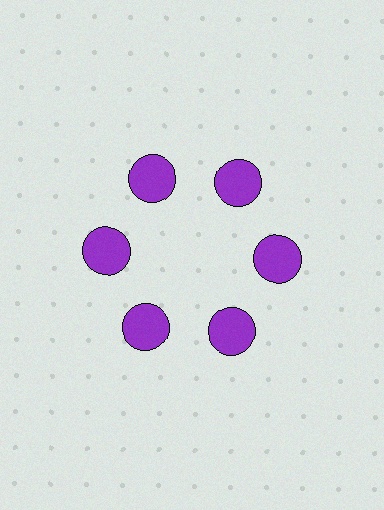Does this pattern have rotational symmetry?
Yes, this pattern has 6-fold rotational symmetry. It looks the same after rotating 60 degrees around the center.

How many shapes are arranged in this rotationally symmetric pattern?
There are 6 shapes, arranged in 6 groups of 1.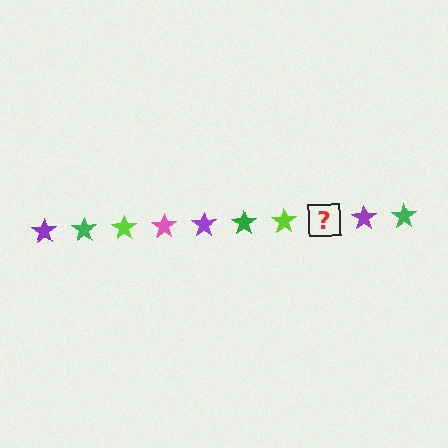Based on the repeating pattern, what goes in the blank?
The blank should be a pink star.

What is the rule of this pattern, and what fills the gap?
The rule is that the pattern cycles through purple, green, lime, pink stars. The gap should be filled with a pink star.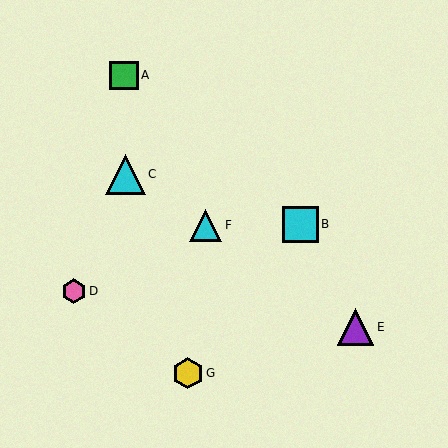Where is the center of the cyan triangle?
The center of the cyan triangle is at (206, 225).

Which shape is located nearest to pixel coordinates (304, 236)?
The cyan square (labeled B) at (300, 224) is nearest to that location.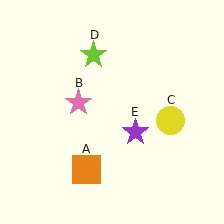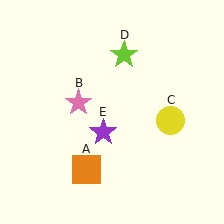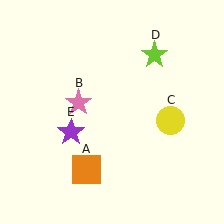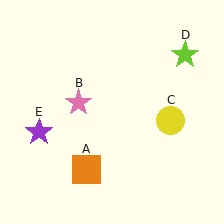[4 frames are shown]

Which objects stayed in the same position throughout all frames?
Orange square (object A) and pink star (object B) and yellow circle (object C) remained stationary.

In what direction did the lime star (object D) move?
The lime star (object D) moved right.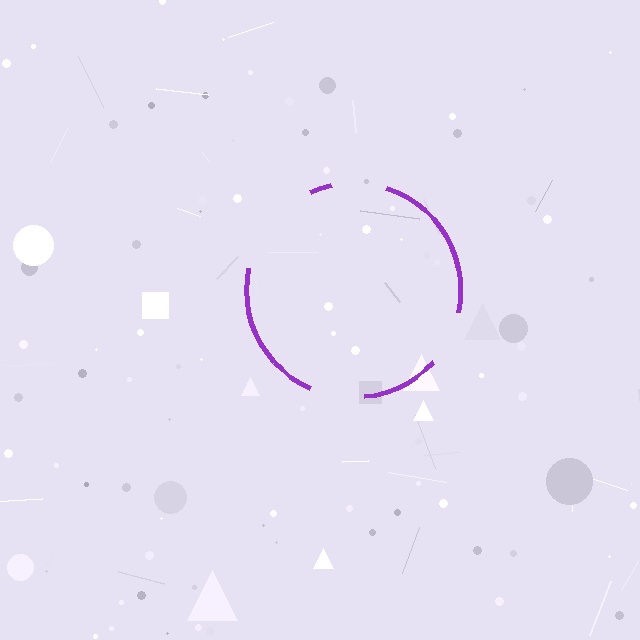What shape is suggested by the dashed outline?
The dashed outline suggests a circle.